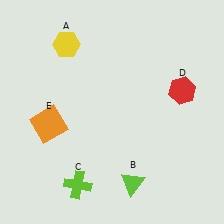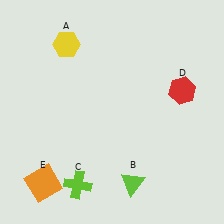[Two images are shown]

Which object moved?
The orange square (E) moved down.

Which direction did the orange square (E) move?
The orange square (E) moved down.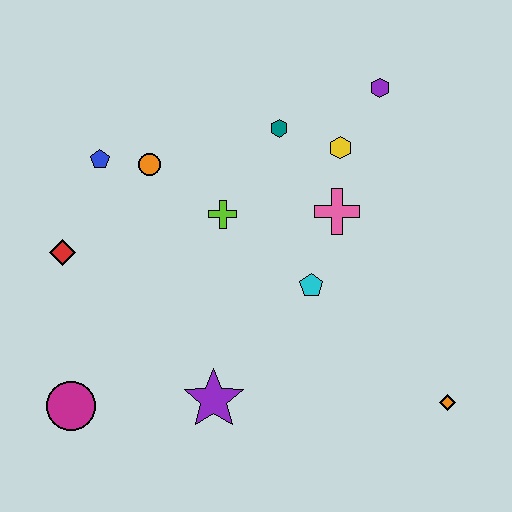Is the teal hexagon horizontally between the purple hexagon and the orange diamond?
No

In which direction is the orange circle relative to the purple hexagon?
The orange circle is to the left of the purple hexagon.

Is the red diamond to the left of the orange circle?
Yes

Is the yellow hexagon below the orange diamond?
No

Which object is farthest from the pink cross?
The magenta circle is farthest from the pink cross.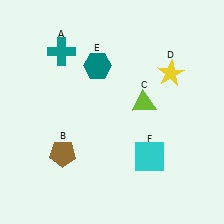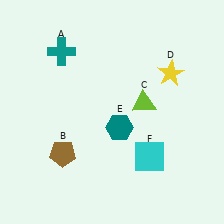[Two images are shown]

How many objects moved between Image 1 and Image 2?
1 object moved between the two images.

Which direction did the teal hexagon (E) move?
The teal hexagon (E) moved down.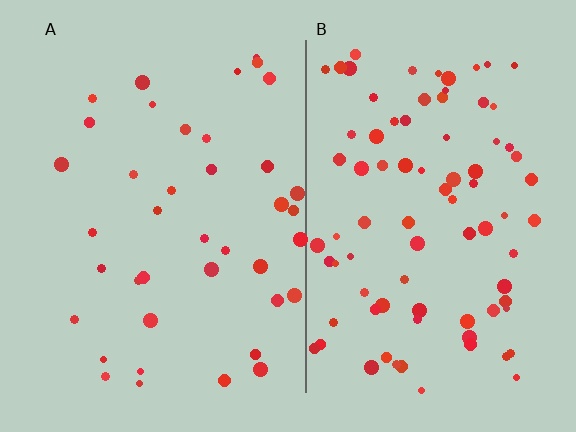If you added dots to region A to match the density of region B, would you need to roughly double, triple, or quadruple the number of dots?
Approximately double.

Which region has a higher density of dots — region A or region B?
B (the right).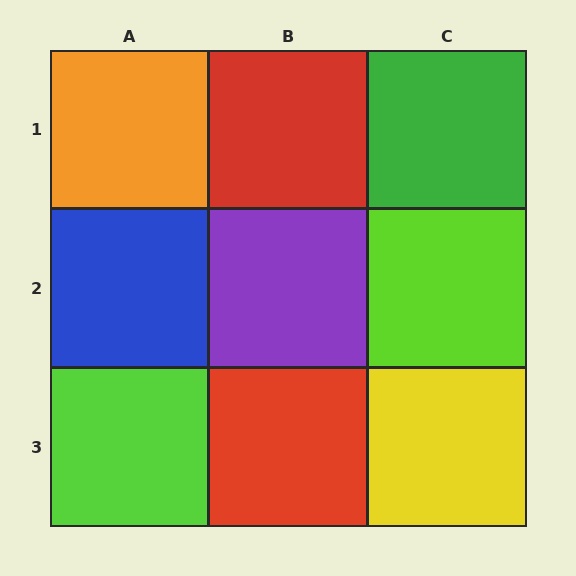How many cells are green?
1 cell is green.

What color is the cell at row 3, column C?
Yellow.